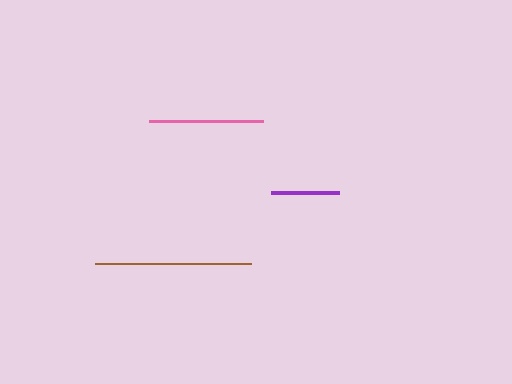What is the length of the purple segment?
The purple segment is approximately 68 pixels long.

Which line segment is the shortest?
The purple line is the shortest at approximately 68 pixels.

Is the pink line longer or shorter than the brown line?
The brown line is longer than the pink line.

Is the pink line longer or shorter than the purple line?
The pink line is longer than the purple line.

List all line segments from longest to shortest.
From longest to shortest: brown, pink, purple.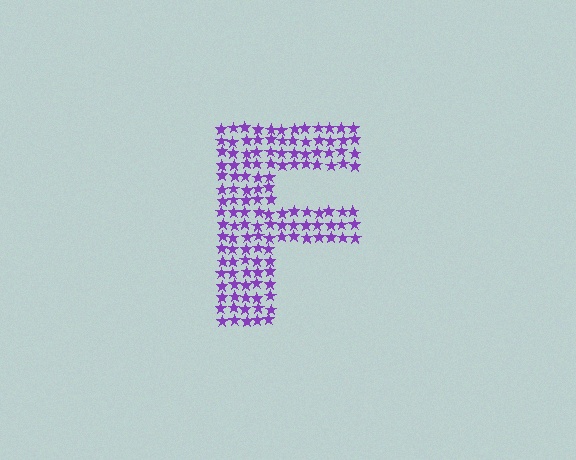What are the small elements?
The small elements are stars.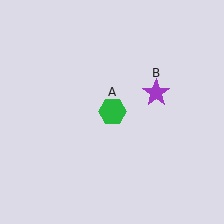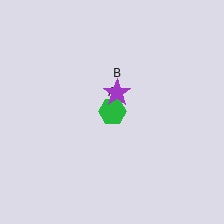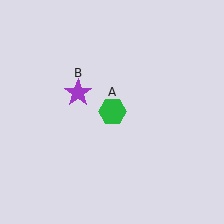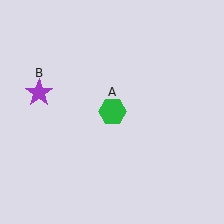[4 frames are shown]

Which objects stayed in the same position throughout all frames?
Green hexagon (object A) remained stationary.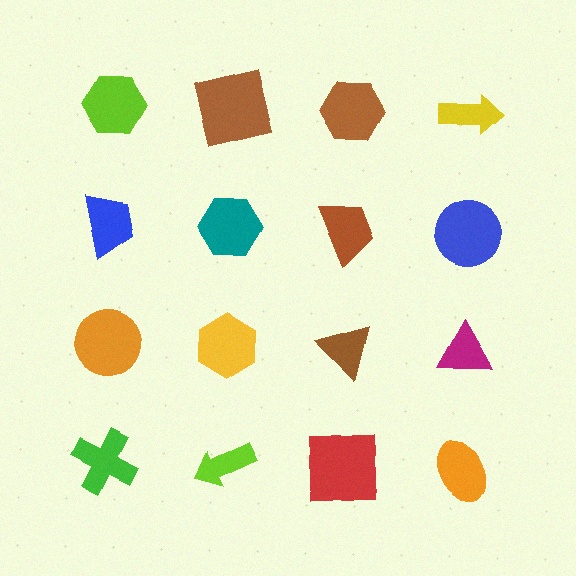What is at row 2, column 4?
A blue circle.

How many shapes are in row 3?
4 shapes.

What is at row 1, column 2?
A brown square.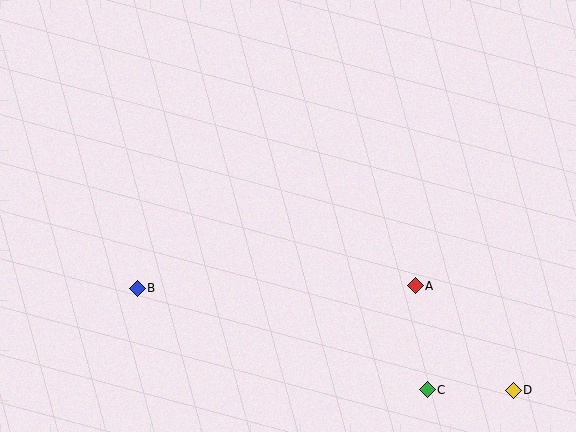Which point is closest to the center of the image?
Point A at (415, 286) is closest to the center.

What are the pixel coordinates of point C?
Point C is at (427, 390).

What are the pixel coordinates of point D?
Point D is at (513, 390).